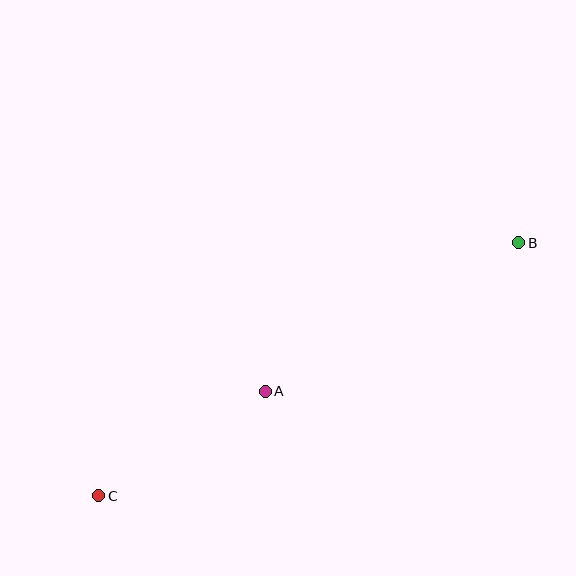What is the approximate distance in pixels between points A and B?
The distance between A and B is approximately 294 pixels.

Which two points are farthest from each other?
Points B and C are farthest from each other.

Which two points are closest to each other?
Points A and C are closest to each other.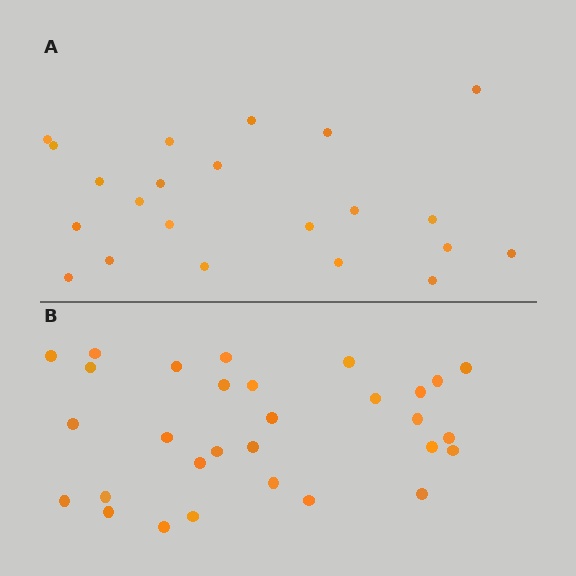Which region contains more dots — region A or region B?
Region B (the bottom region) has more dots.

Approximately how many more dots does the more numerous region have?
Region B has roughly 8 or so more dots than region A.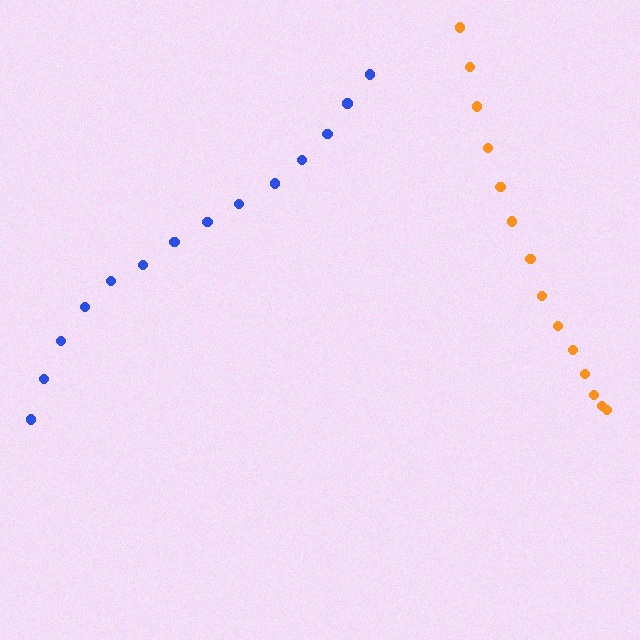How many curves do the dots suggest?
There are 2 distinct paths.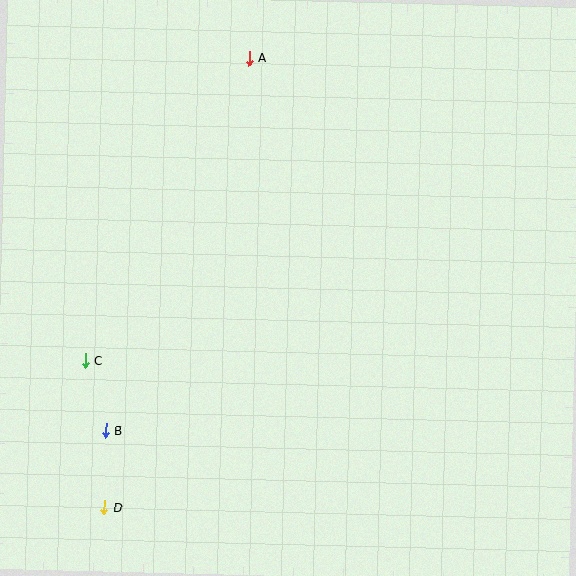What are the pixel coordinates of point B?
Point B is at (106, 430).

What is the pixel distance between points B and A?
The distance between B and A is 399 pixels.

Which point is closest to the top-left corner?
Point A is closest to the top-left corner.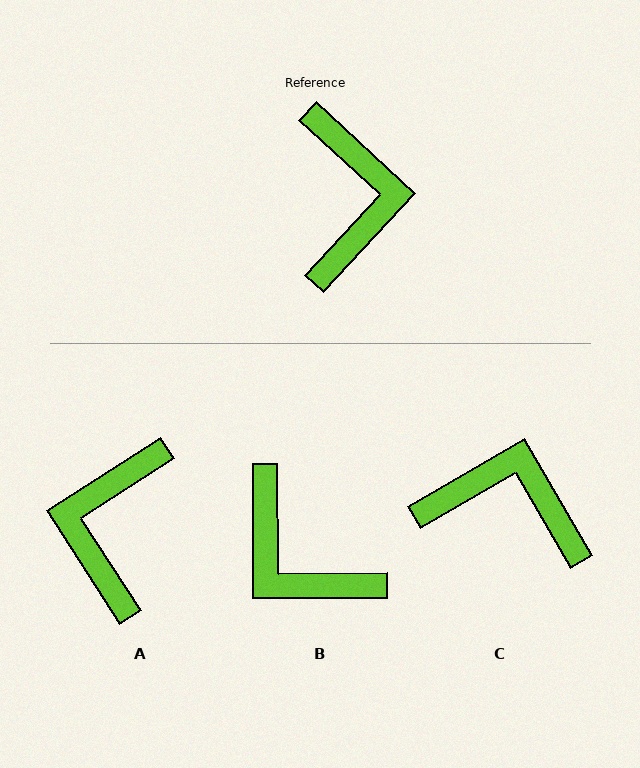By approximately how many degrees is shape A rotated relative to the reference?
Approximately 166 degrees counter-clockwise.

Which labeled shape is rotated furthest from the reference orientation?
A, about 166 degrees away.